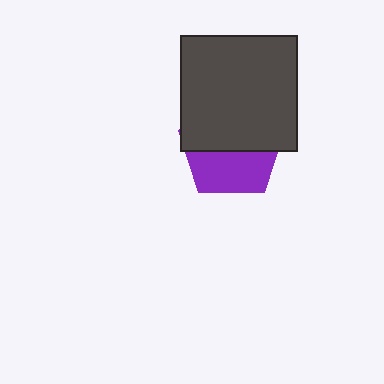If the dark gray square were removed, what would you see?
You would see the complete purple pentagon.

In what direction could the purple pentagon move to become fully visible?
The purple pentagon could move down. That would shift it out from behind the dark gray square entirely.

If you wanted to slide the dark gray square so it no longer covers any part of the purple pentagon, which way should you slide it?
Slide it up — that is the most direct way to separate the two shapes.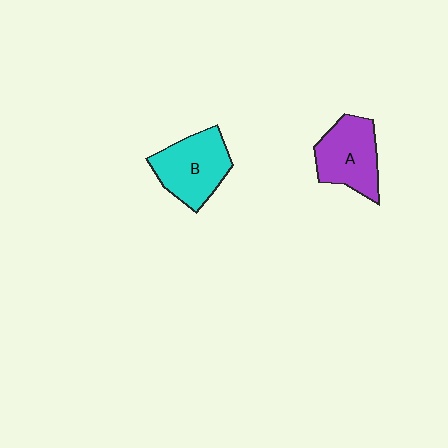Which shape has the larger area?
Shape B (cyan).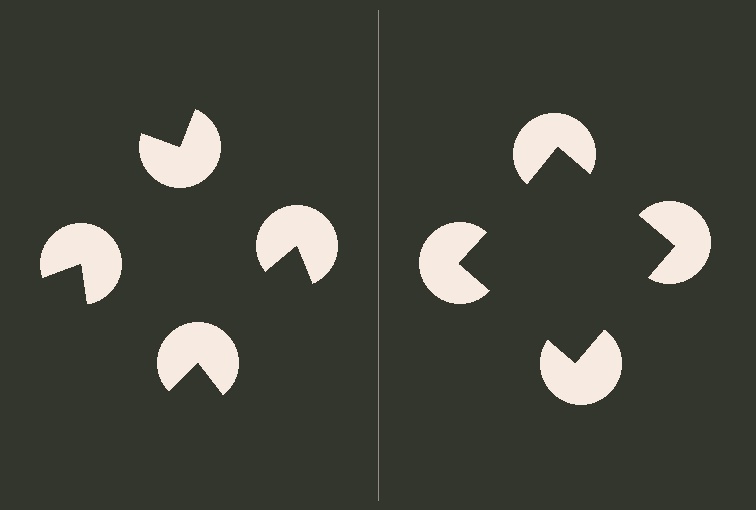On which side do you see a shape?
An illusory square appears on the right side. On the left side the wedge cuts are rotated, so no coherent shape forms.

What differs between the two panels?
The pac-man discs are positioned identically on both sides; only the wedge orientations differ. On the right they align to a square; on the left they are misaligned.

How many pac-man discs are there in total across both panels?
8 — 4 on each side.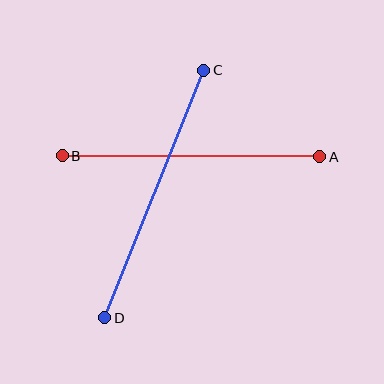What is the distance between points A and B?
The distance is approximately 257 pixels.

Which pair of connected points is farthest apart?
Points C and D are farthest apart.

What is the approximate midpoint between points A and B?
The midpoint is at approximately (191, 156) pixels.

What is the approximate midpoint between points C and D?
The midpoint is at approximately (154, 194) pixels.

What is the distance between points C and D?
The distance is approximately 267 pixels.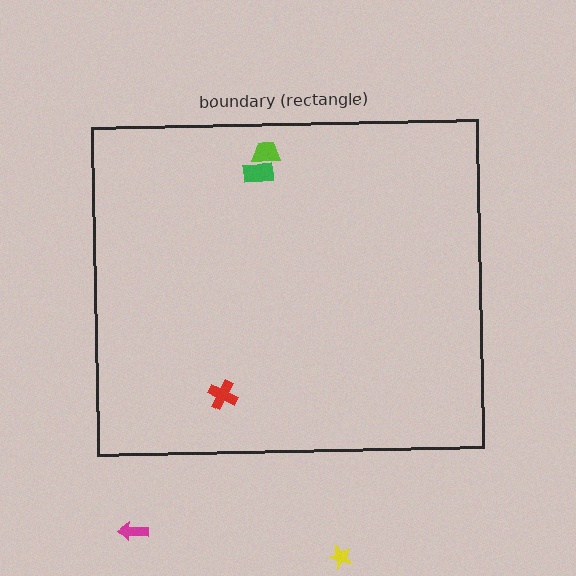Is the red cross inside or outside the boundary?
Inside.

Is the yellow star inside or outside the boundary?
Outside.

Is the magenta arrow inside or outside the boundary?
Outside.